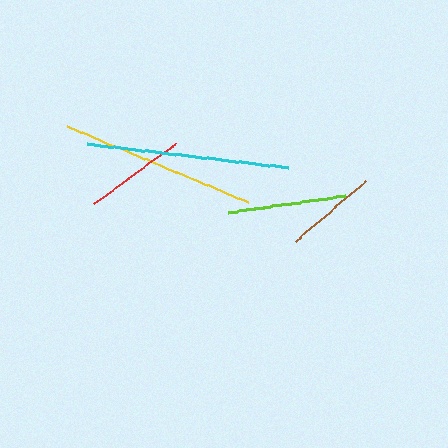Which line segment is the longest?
The cyan line is the longest at approximately 202 pixels.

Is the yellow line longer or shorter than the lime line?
The yellow line is longer than the lime line.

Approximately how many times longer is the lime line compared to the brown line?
The lime line is approximately 1.3 times the length of the brown line.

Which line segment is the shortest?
The brown line is the shortest at approximately 92 pixels.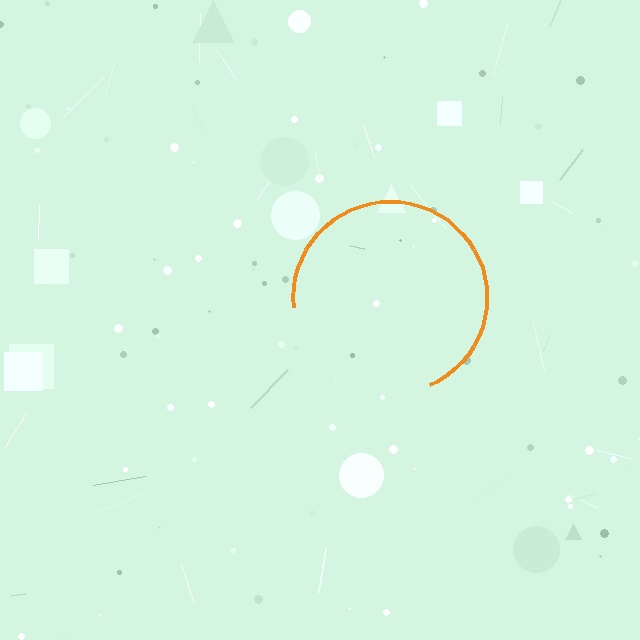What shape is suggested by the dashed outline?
The dashed outline suggests a circle.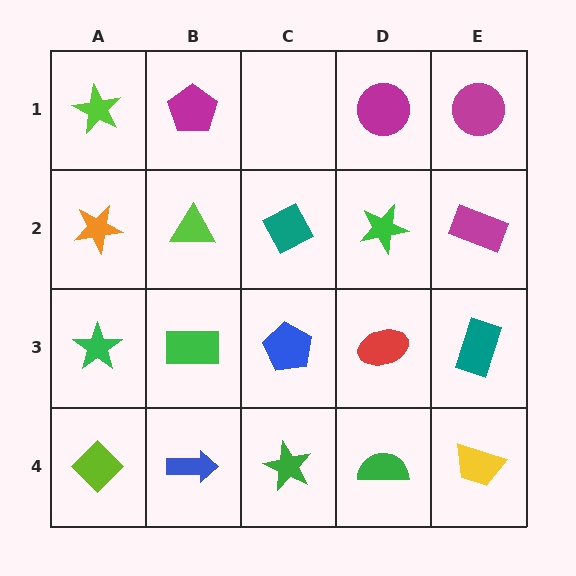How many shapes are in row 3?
5 shapes.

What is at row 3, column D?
A red ellipse.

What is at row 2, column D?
A green star.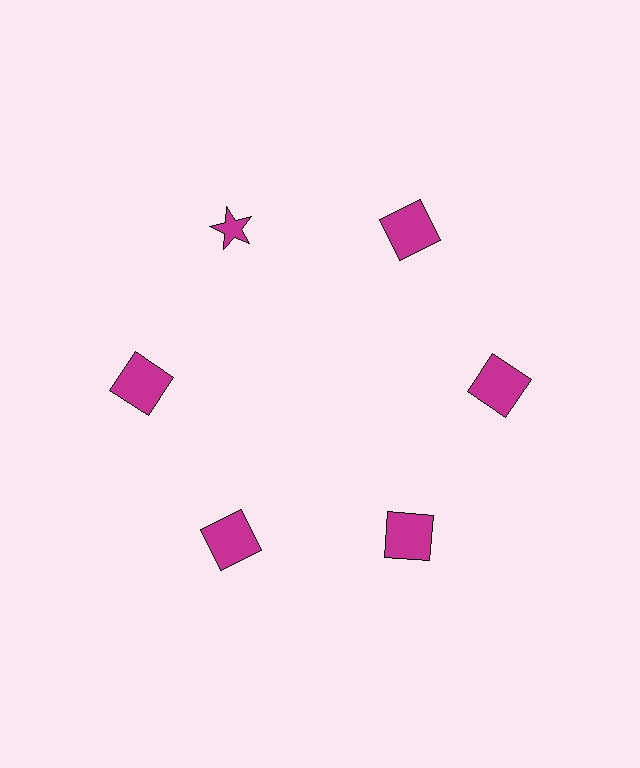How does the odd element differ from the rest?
It has a different shape: star instead of square.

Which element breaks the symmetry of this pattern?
The magenta star at roughly the 11 o'clock position breaks the symmetry. All other shapes are magenta squares.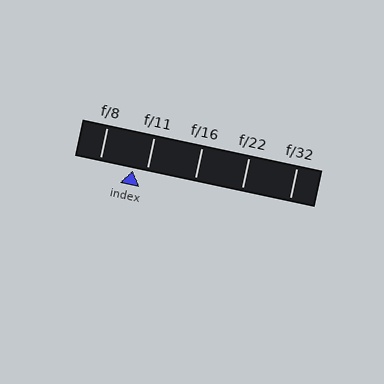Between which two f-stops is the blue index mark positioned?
The index mark is between f/8 and f/11.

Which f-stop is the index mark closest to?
The index mark is closest to f/11.